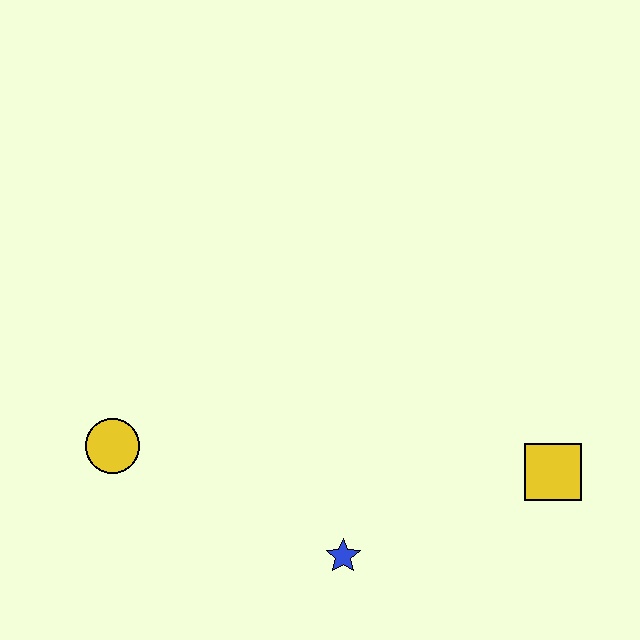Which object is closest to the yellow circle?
The blue star is closest to the yellow circle.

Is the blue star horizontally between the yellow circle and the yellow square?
Yes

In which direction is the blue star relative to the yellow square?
The blue star is to the left of the yellow square.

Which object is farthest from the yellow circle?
The yellow square is farthest from the yellow circle.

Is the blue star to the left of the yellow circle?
No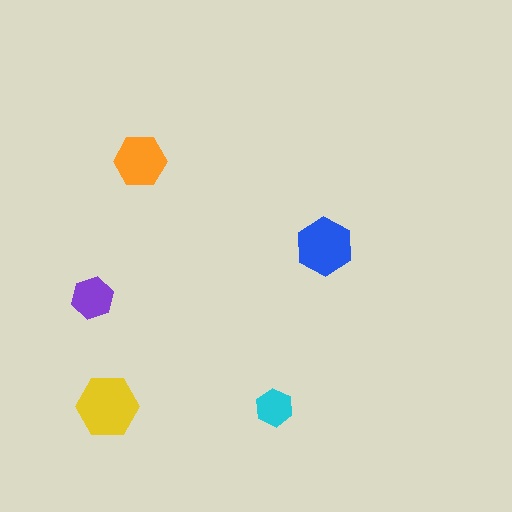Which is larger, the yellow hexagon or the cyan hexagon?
The yellow one.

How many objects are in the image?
There are 5 objects in the image.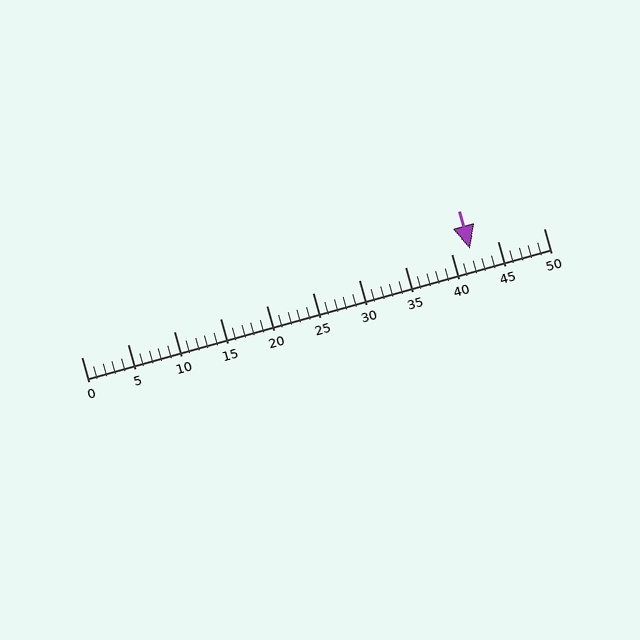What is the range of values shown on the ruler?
The ruler shows values from 0 to 50.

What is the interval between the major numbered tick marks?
The major tick marks are spaced 5 units apart.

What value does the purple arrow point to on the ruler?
The purple arrow points to approximately 42.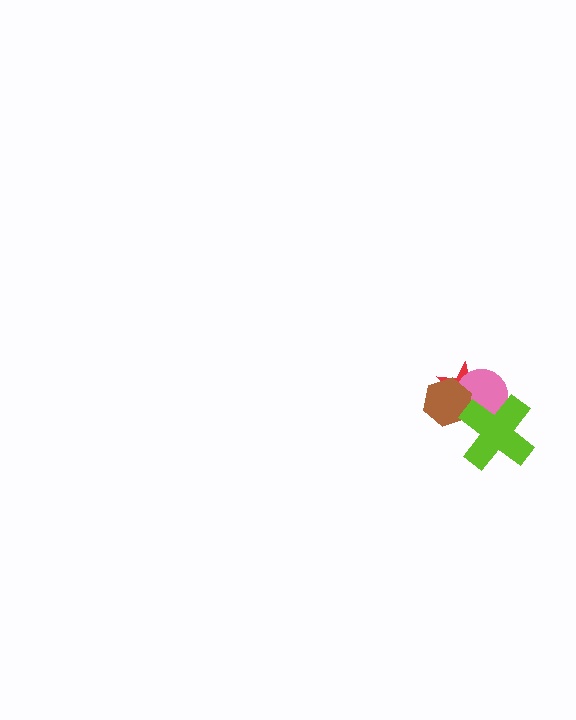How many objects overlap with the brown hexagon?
3 objects overlap with the brown hexagon.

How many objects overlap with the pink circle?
3 objects overlap with the pink circle.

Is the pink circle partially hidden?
Yes, it is partially covered by another shape.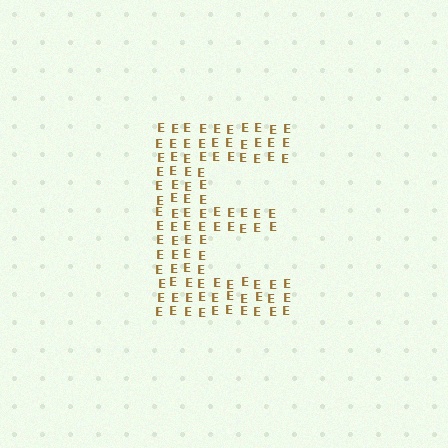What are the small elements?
The small elements are letter E's.